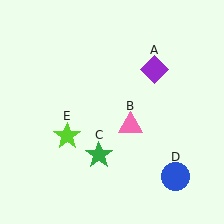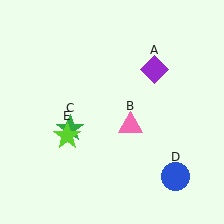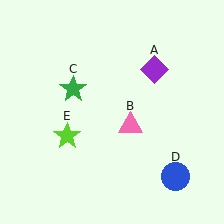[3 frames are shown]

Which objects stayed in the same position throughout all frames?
Purple diamond (object A) and pink triangle (object B) and blue circle (object D) and lime star (object E) remained stationary.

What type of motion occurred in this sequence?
The green star (object C) rotated clockwise around the center of the scene.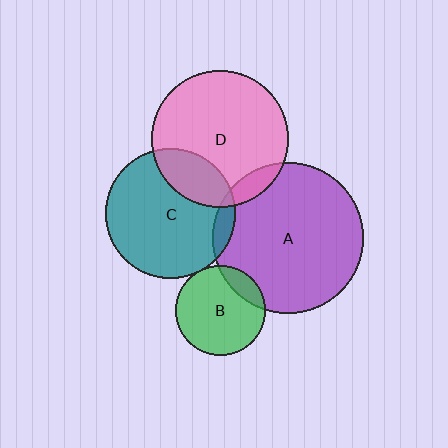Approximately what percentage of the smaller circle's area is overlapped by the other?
Approximately 10%.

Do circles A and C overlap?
Yes.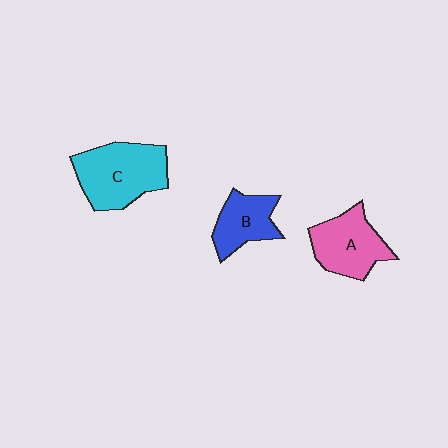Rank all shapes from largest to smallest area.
From largest to smallest: C (cyan), A (pink), B (blue).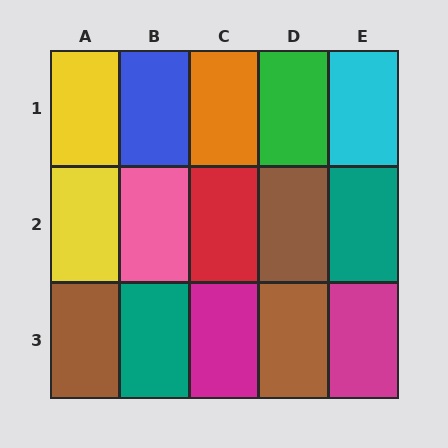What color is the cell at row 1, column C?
Orange.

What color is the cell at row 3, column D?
Brown.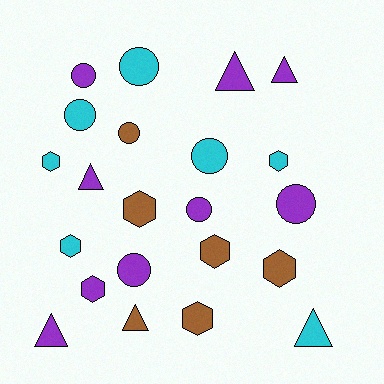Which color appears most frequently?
Purple, with 9 objects.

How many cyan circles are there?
There are 3 cyan circles.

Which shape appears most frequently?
Hexagon, with 8 objects.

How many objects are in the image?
There are 22 objects.